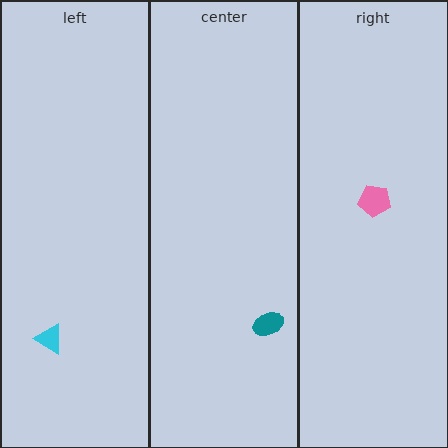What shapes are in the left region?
The cyan triangle.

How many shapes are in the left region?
1.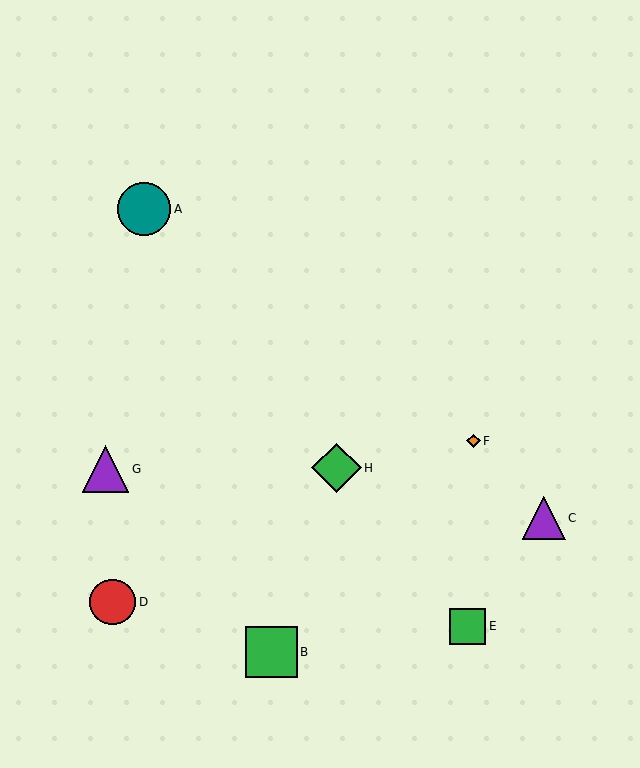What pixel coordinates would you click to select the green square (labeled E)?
Click at (468, 626) to select the green square E.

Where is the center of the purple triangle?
The center of the purple triangle is at (544, 518).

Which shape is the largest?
The teal circle (labeled A) is the largest.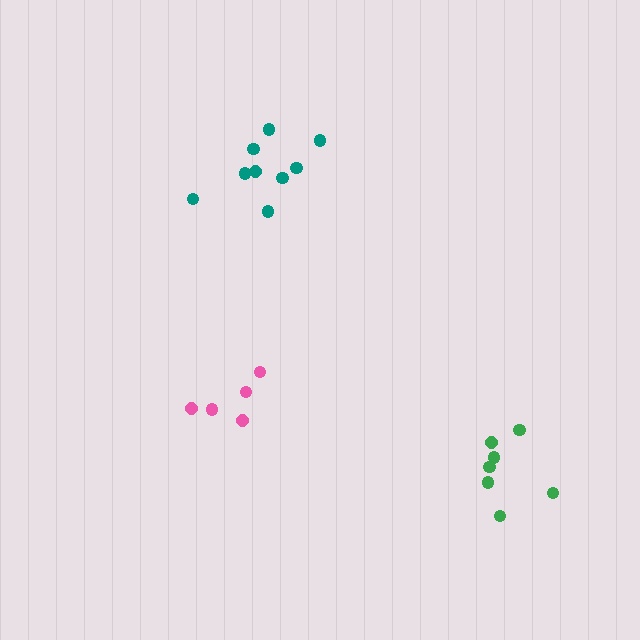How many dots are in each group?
Group 1: 5 dots, Group 2: 7 dots, Group 3: 9 dots (21 total).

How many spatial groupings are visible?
There are 3 spatial groupings.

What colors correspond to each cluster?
The clusters are colored: pink, green, teal.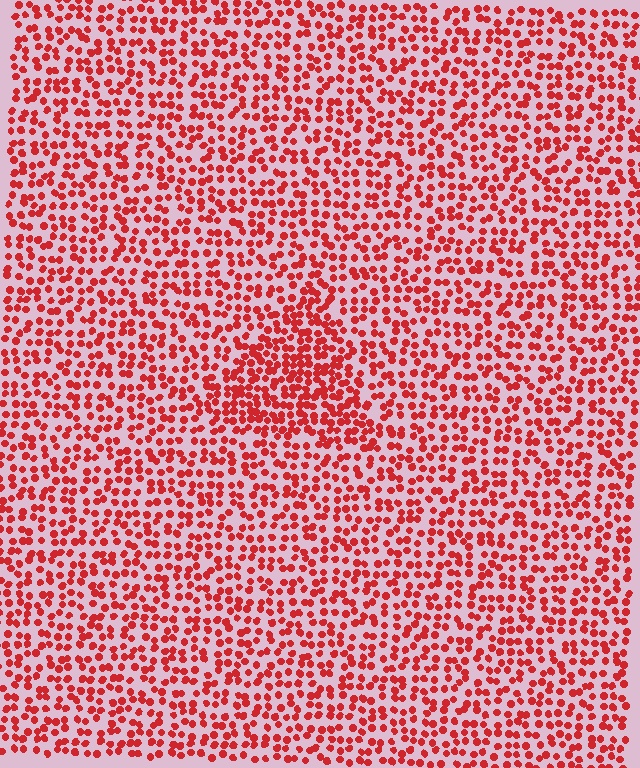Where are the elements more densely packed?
The elements are more densely packed inside the triangle boundary.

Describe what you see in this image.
The image contains small red elements arranged at two different densities. A triangle-shaped region is visible where the elements are more densely packed than the surrounding area.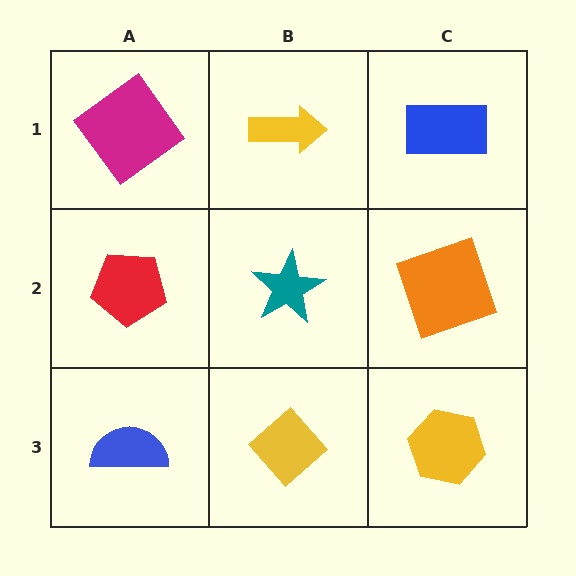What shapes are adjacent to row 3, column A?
A red pentagon (row 2, column A), a yellow diamond (row 3, column B).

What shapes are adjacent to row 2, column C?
A blue rectangle (row 1, column C), a yellow hexagon (row 3, column C), a teal star (row 2, column B).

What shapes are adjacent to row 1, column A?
A red pentagon (row 2, column A), a yellow arrow (row 1, column B).